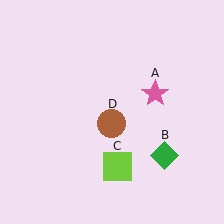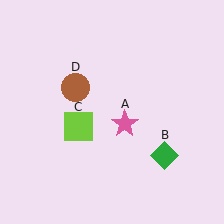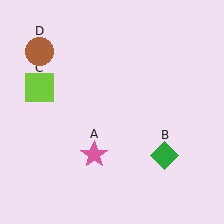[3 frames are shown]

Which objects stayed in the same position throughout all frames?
Green diamond (object B) remained stationary.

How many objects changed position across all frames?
3 objects changed position: pink star (object A), lime square (object C), brown circle (object D).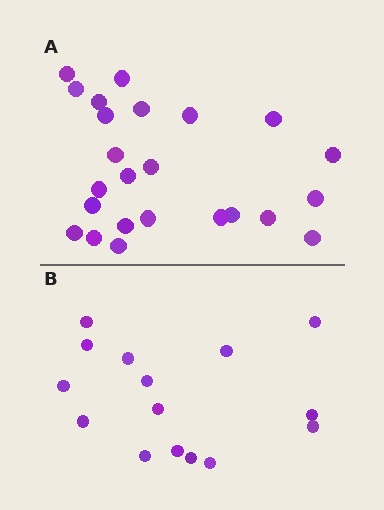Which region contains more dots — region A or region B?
Region A (the top region) has more dots.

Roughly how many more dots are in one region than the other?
Region A has roughly 8 or so more dots than region B.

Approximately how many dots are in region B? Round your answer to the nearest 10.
About 20 dots. (The exact count is 15, which rounds to 20.)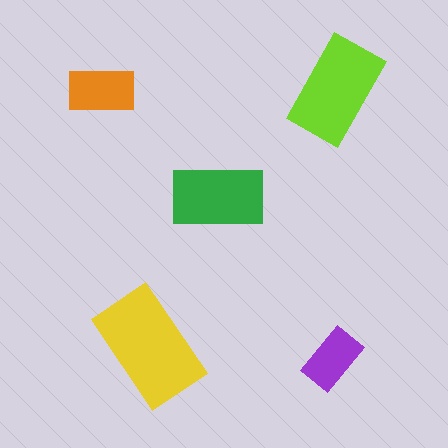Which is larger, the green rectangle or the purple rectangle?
The green one.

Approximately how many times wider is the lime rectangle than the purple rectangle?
About 1.5 times wider.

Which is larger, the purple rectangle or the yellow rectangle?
The yellow one.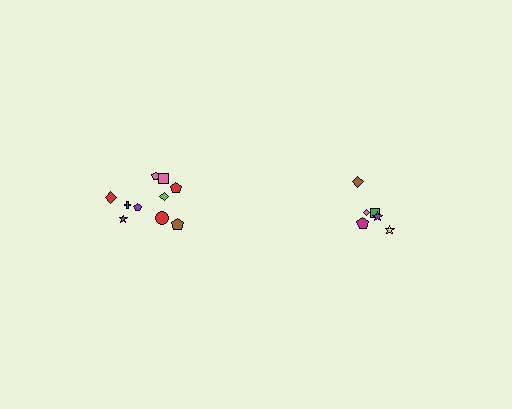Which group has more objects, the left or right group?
The left group.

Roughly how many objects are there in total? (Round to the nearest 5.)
Roughly 15 objects in total.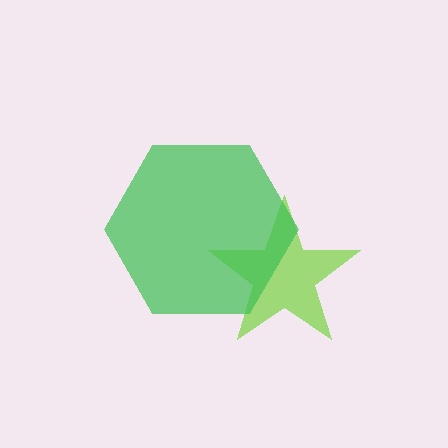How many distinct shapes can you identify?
There are 2 distinct shapes: a lime star, a green hexagon.